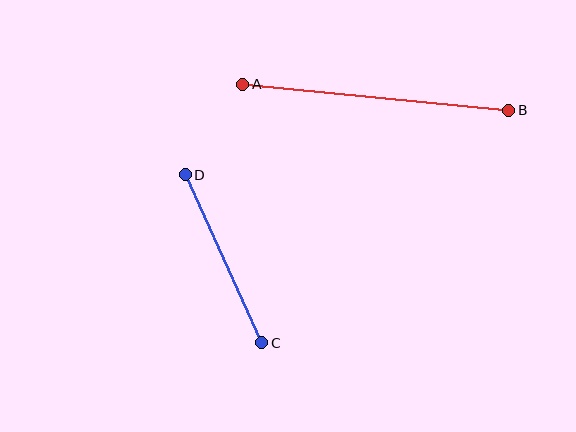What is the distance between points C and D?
The distance is approximately 185 pixels.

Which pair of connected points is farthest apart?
Points A and B are farthest apart.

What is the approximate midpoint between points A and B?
The midpoint is at approximately (376, 97) pixels.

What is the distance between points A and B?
The distance is approximately 268 pixels.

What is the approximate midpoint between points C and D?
The midpoint is at approximately (224, 259) pixels.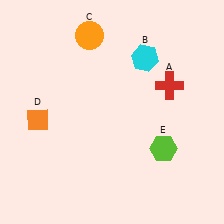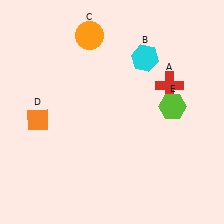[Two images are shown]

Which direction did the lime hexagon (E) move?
The lime hexagon (E) moved up.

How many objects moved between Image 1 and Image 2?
1 object moved between the two images.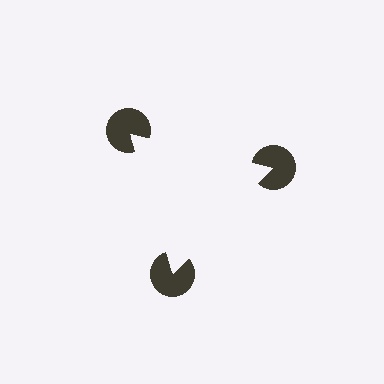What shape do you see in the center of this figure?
An illusory triangle — its edges are inferred from the aligned wedge cuts in the pac-man discs, not physically drawn.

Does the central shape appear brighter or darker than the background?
It typically appears slightly brighter than the background, even though no actual brightness change is drawn.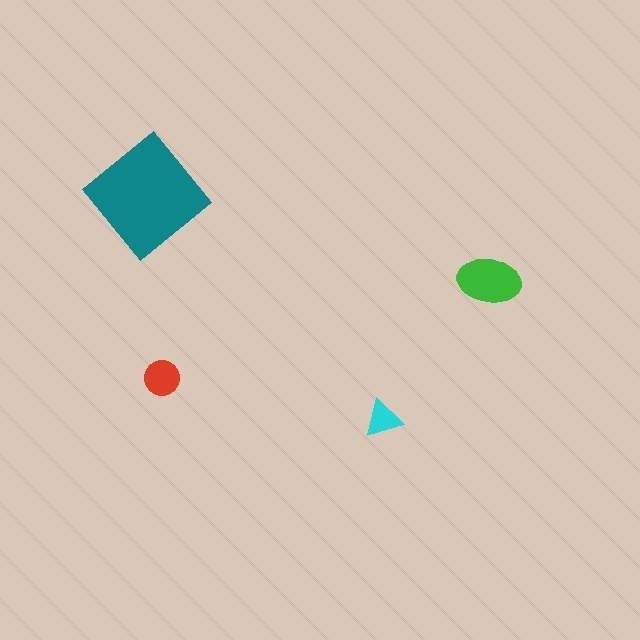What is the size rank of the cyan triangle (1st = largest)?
4th.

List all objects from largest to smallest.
The teal diamond, the green ellipse, the red circle, the cyan triangle.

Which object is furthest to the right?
The green ellipse is rightmost.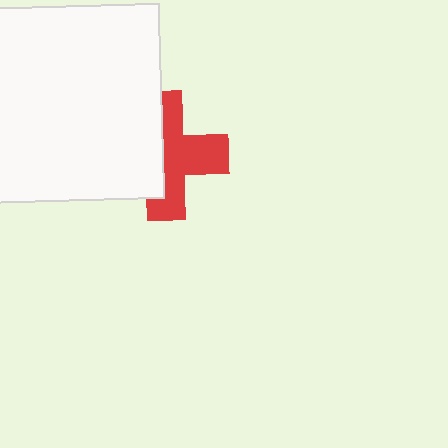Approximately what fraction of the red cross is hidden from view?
Roughly 44% of the red cross is hidden behind the white rectangle.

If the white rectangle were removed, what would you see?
You would see the complete red cross.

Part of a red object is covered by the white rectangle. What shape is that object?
It is a cross.